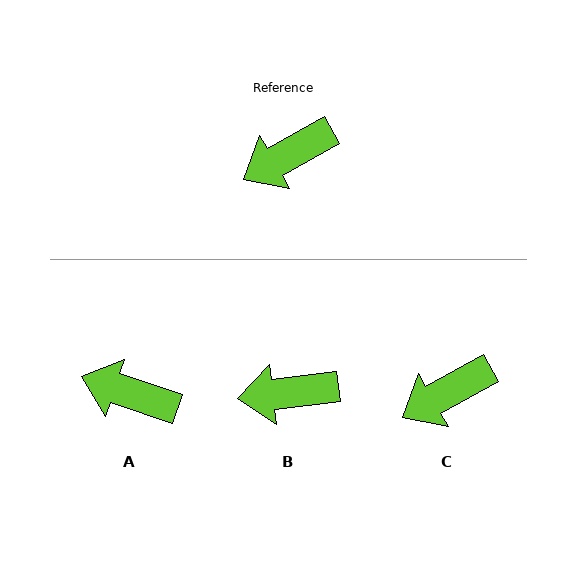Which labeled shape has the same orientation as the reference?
C.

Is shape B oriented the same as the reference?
No, it is off by about 23 degrees.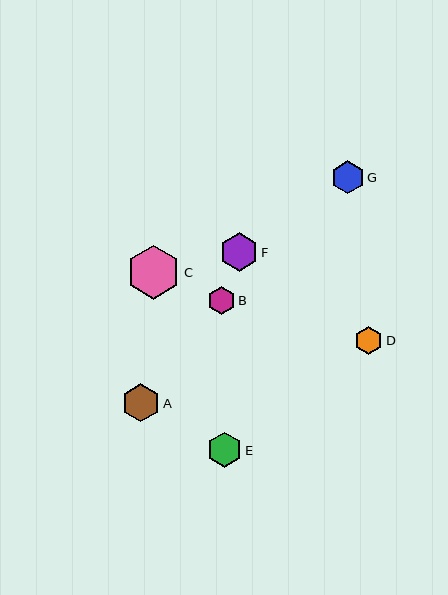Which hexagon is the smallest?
Hexagon D is the smallest with a size of approximately 28 pixels.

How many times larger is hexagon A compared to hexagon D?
Hexagon A is approximately 1.4 times the size of hexagon D.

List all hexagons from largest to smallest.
From largest to smallest: C, F, A, E, G, B, D.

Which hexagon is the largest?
Hexagon C is the largest with a size of approximately 54 pixels.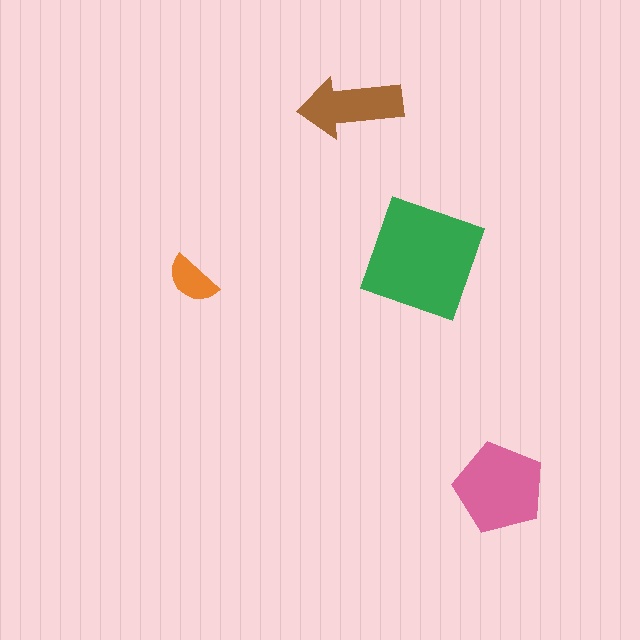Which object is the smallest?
The orange semicircle.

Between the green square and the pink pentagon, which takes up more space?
The green square.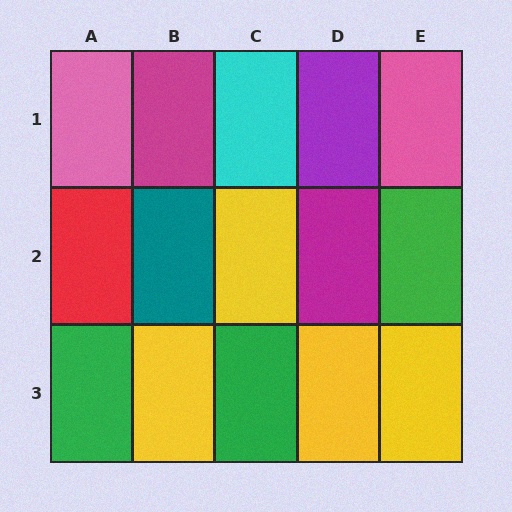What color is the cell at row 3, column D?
Yellow.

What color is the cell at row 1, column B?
Magenta.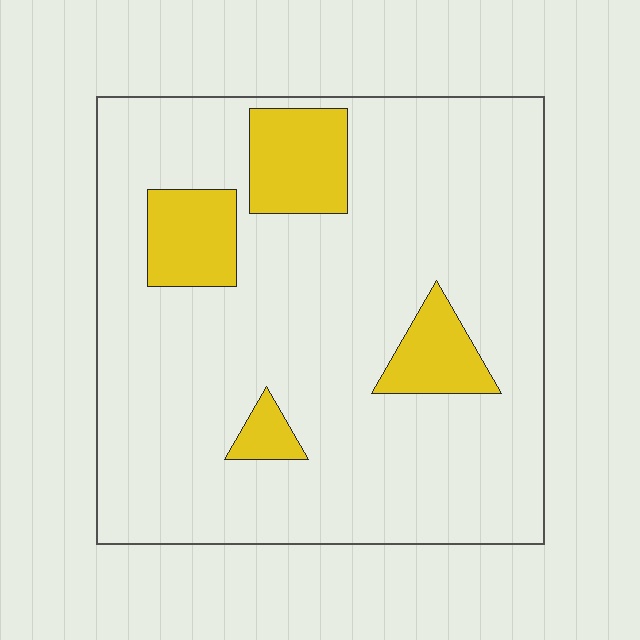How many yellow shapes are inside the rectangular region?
4.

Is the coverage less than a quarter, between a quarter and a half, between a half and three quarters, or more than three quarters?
Less than a quarter.